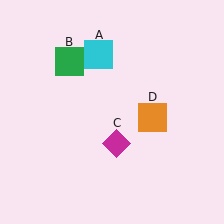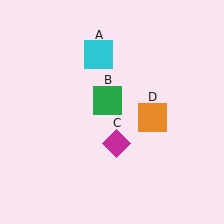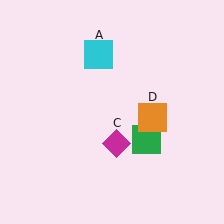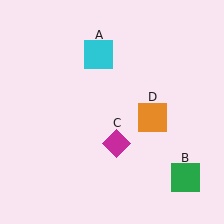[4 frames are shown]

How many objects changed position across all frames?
1 object changed position: green square (object B).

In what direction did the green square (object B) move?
The green square (object B) moved down and to the right.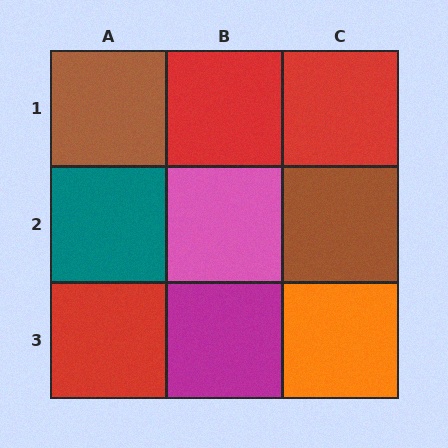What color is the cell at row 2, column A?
Teal.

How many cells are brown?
2 cells are brown.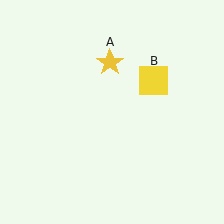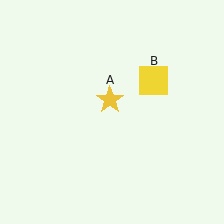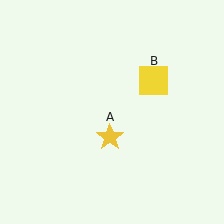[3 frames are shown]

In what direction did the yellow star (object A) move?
The yellow star (object A) moved down.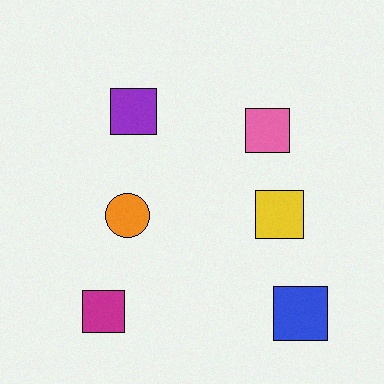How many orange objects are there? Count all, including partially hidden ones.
There is 1 orange object.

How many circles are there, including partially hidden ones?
There is 1 circle.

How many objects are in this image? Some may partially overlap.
There are 6 objects.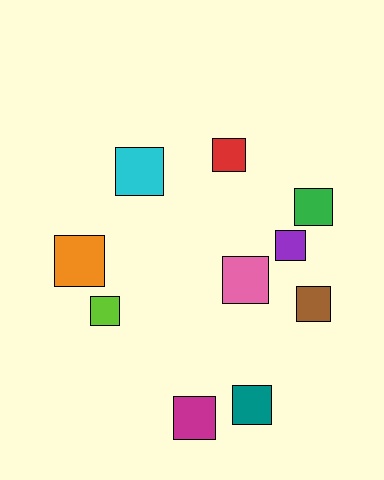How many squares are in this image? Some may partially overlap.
There are 10 squares.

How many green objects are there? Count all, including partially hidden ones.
There is 1 green object.